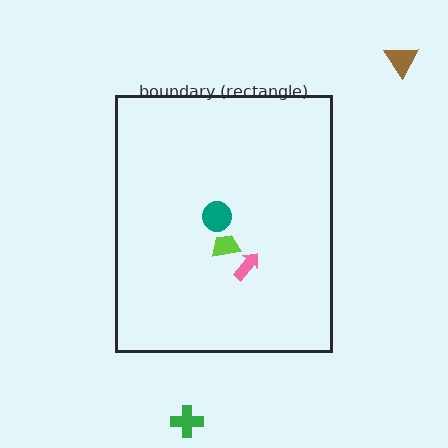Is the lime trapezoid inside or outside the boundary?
Inside.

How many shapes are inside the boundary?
3 inside, 2 outside.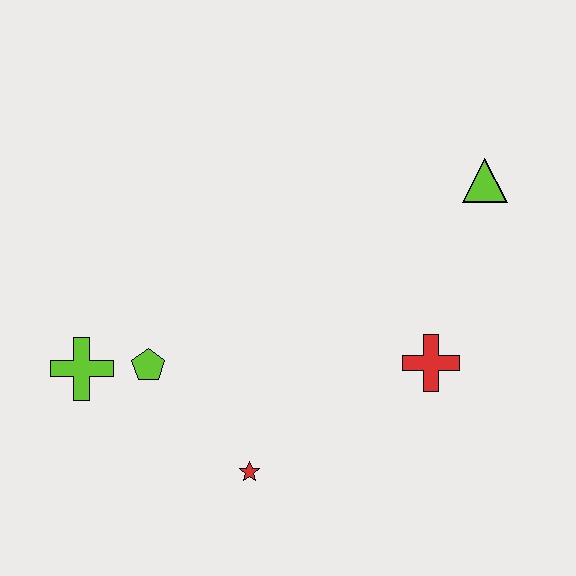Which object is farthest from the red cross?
The lime cross is farthest from the red cross.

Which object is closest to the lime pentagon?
The lime cross is closest to the lime pentagon.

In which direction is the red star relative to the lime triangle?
The red star is below the lime triangle.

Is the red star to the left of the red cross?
Yes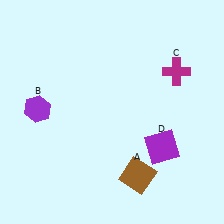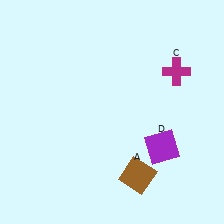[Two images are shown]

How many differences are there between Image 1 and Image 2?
There is 1 difference between the two images.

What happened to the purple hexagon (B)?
The purple hexagon (B) was removed in Image 2. It was in the top-left area of Image 1.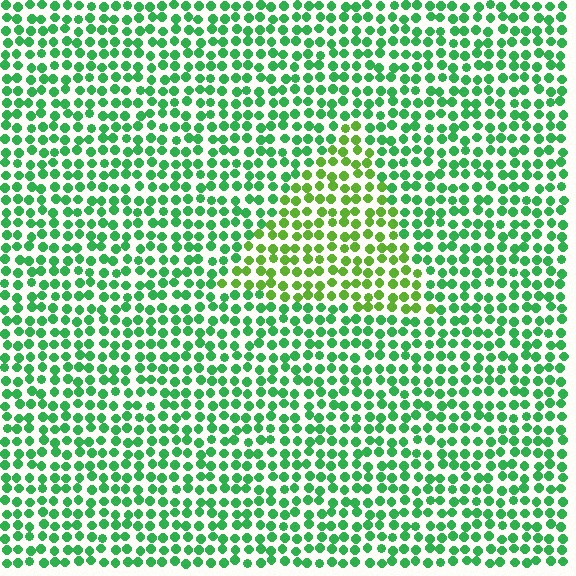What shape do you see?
I see a triangle.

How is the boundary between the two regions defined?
The boundary is defined purely by a slight shift in hue (about 35 degrees). Spacing, size, and orientation are identical on both sides.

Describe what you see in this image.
The image is filled with small green elements in a uniform arrangement. A triangle-shaped region is visible where the elements are tinted to a slightly different hue, forming a subtle color boundary.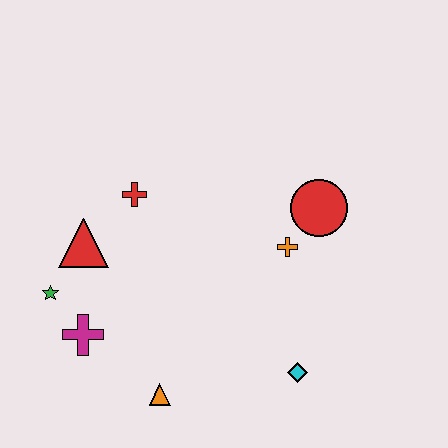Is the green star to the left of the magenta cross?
Yes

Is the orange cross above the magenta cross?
Yes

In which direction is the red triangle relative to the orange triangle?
The red triangle is above the orange triangle.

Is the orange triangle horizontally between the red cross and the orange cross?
Yes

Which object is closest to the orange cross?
The red circle is closest to the orange cross.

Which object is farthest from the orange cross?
The green star is farthest from the orange cross.